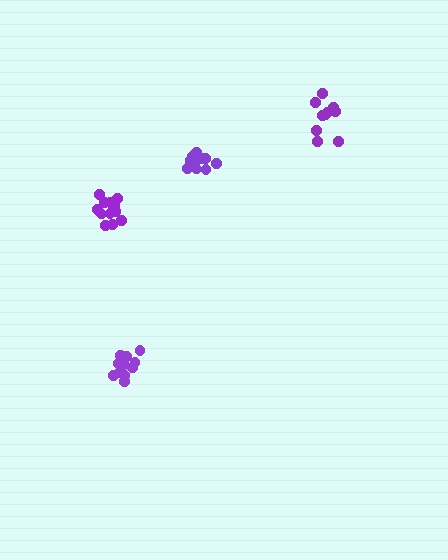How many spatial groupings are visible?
There are 4 spatial groupings.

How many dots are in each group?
Group 1: 10 dots, Group 2: 10 dots, Group 3: 13 dots, Group 4: 12 dots (45 total).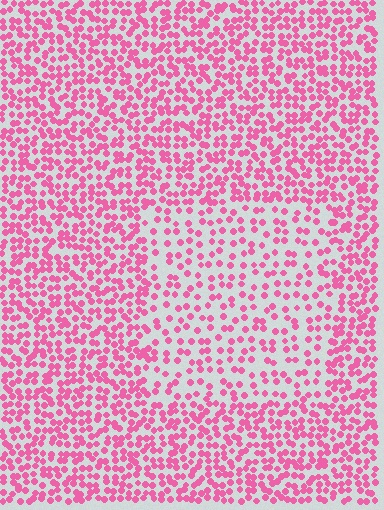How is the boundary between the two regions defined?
The boundary is defined by a change in element density (approximately 1.9x ratio). All elements are the same color, size, and shape.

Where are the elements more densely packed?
The elements are more densely packed outside the rectangle boundary.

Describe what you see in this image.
The image contains small pink elements arranged at two different densities. A rectangle-shaped region is visible where the elements are less densely packed than the surrounding area.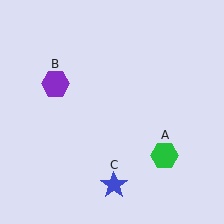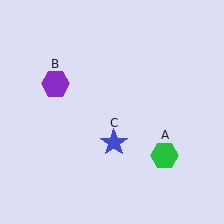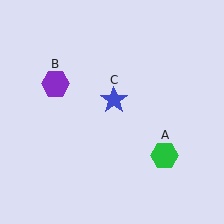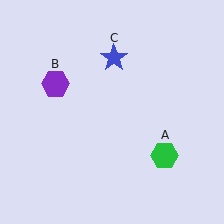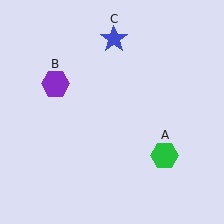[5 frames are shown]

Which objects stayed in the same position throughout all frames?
Green hexagon (object A) and purple hexagon (object B) remained stationary.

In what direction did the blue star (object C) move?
The blue star (object C) moved up.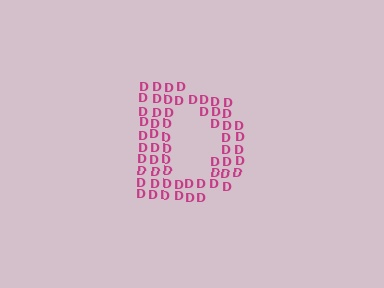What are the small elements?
The small elements are letter D's.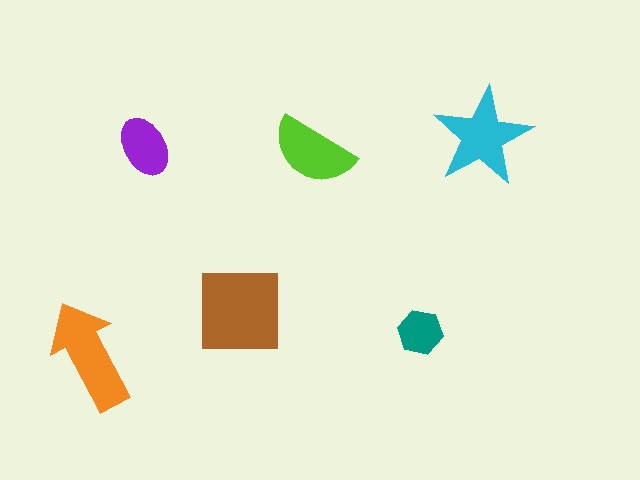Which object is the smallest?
The teal hexagon.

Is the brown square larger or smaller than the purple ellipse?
Larger.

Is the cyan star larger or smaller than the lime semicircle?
Larger.